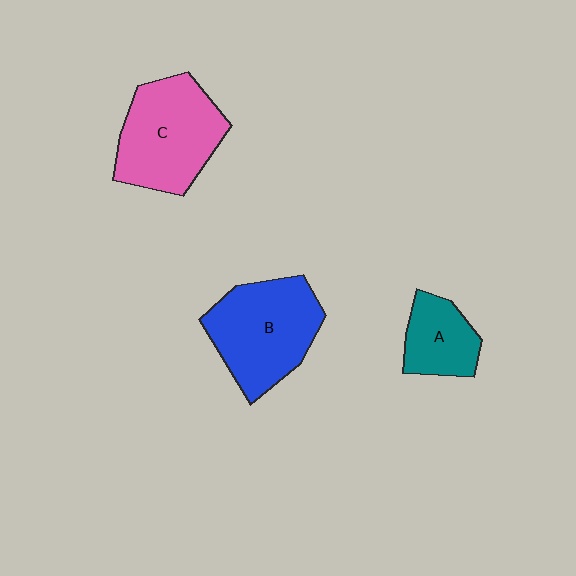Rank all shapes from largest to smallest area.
From largest to smallest: B (blue), C (pink), A (teal).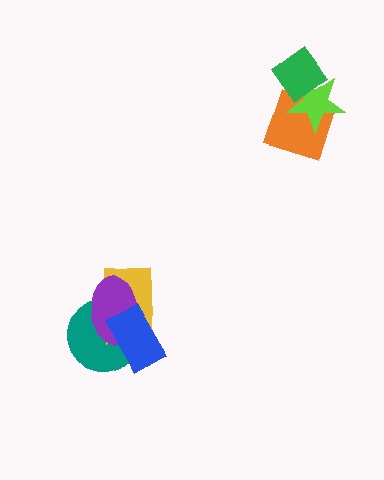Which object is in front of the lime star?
The green diamond is in front of the lime star.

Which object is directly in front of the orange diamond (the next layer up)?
The lime star is directly in front of the orange diamond.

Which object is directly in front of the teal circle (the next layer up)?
The yellow rectangle is directly in front of the teal circle.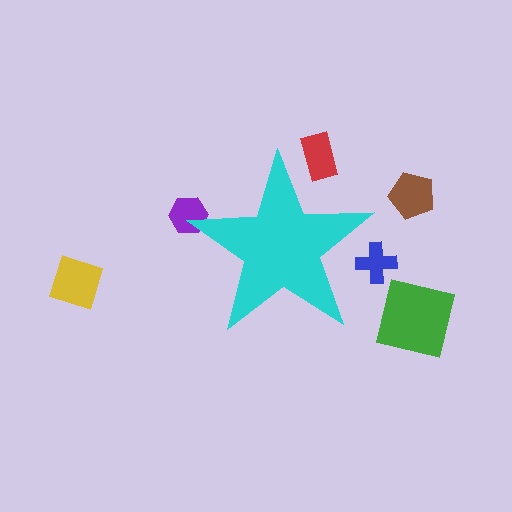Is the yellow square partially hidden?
No, the yellow square is fully visible.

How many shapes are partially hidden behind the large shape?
3 shapes are partially hidden.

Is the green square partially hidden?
No, the green square is fully visible.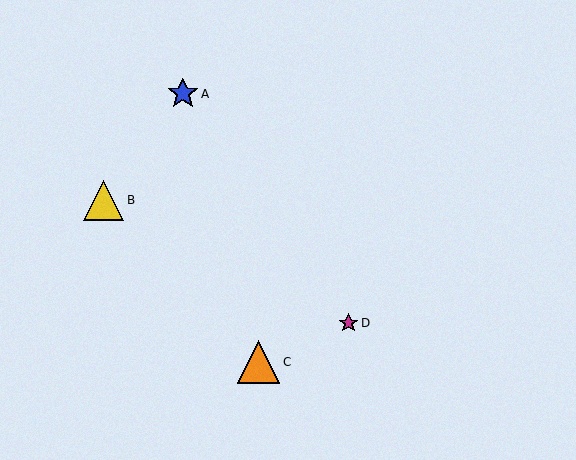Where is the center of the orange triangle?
The center of the orange triangle is at (258, 362).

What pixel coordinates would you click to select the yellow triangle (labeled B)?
Click at (104, 200) to select the yellow triangle B.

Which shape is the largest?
The orange triangle (labeled C) is the largest.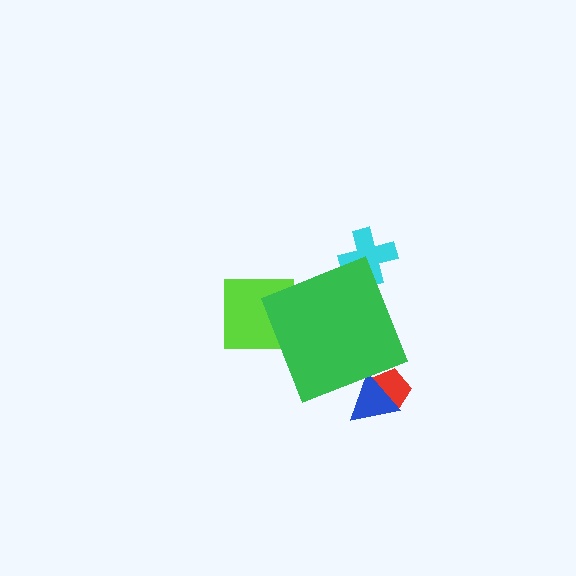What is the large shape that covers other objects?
A green diamond.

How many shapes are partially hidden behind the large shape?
4 shapes are partially hidden.